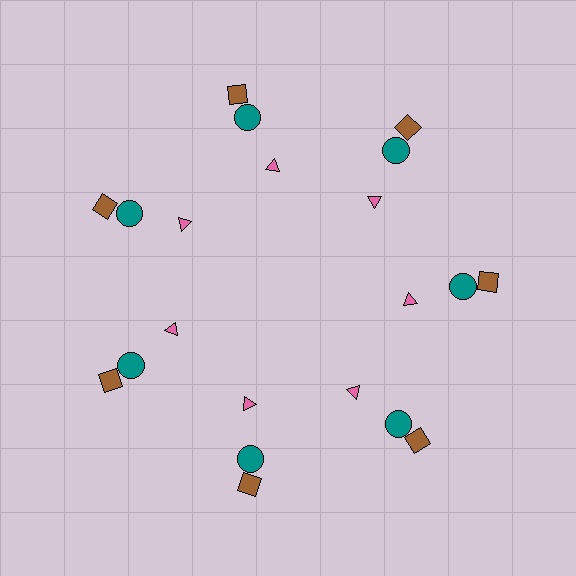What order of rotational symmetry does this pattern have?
This pattern has 7-fold rotational symmetry.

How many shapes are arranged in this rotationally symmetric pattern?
There are 21 shapes, arranged in 7 groups of 3.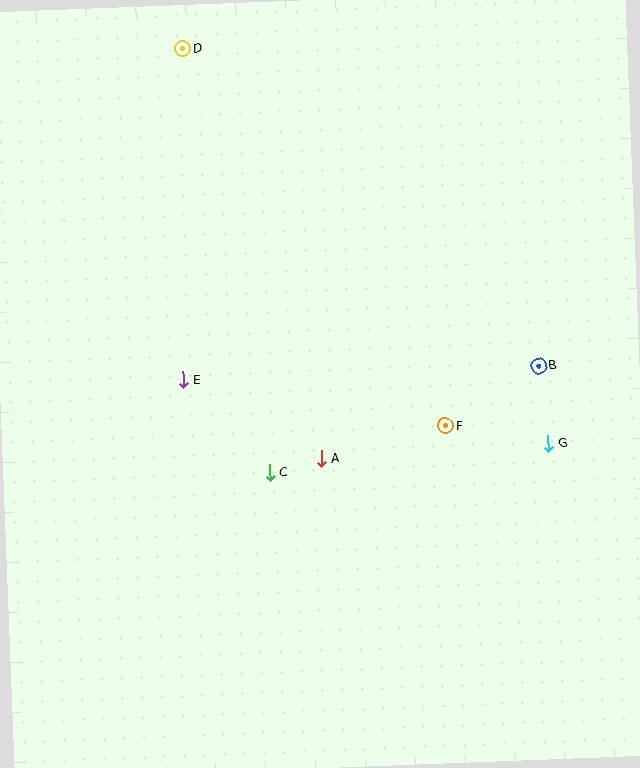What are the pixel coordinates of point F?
Point F is at (445, 426).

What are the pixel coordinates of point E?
Point E is at (183, 380).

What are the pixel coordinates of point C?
Point C is at (270, 473).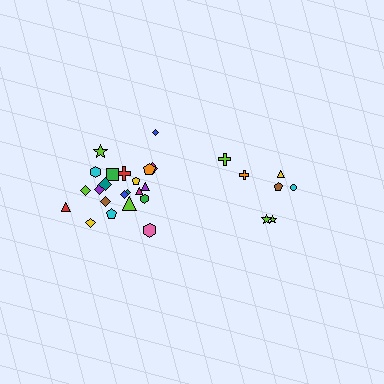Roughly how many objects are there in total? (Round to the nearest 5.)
Roughly 30 objects in total.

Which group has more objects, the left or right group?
The left group.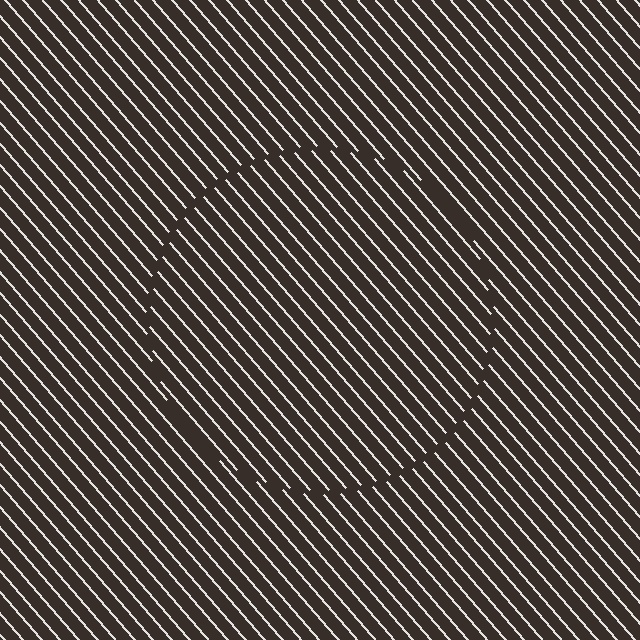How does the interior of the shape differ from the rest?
The interior of the shape contains the same grating, shifted by half a period — the contour is defined by the phase discontinuity where line-ends from the inner and outer gratings abut.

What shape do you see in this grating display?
An illusory circle. The interior of the shape contains the same grating, shifted by half a period — the contour is defined by the phase discontinuity where line-ends from the inner and outer gratings abut.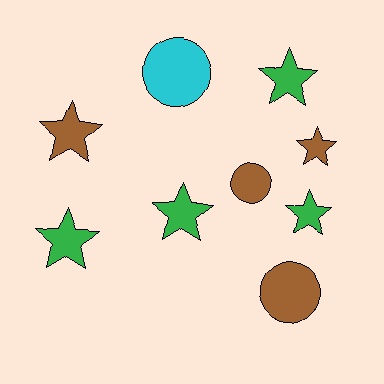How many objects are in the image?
There are 9 objects.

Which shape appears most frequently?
Star, with 6 objects.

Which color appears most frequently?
Brown, with 4 objects.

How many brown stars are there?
There are 2 brown stars.